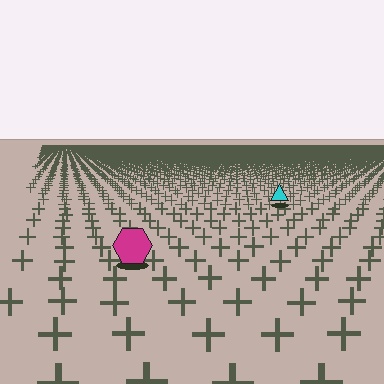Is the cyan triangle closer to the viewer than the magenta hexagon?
No. The magenta hexagon is closer — you can tell from the texture gradient: the ground texture is coarser near it.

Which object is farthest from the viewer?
The cyan triangle is farthest from the viewer. It appears smaller and the ground texture around it is denser.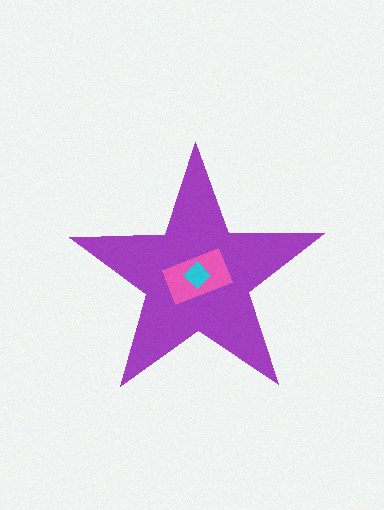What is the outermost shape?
The purple star.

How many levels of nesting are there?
3.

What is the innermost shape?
The cyan diamond.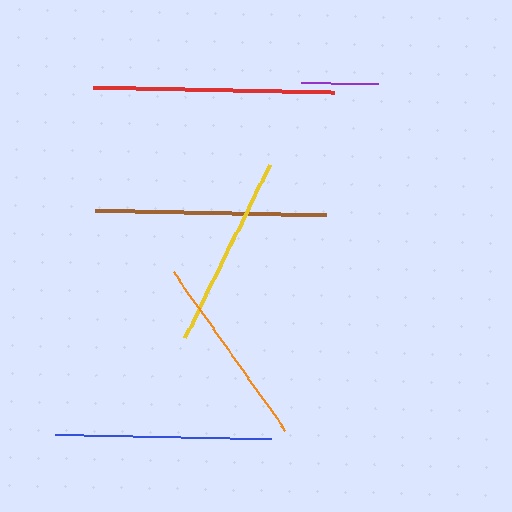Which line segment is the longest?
The red line is the longest at approximately 241 pixels.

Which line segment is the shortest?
The purple line is the shortest at approximately 77 pixels.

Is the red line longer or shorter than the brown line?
The red line is longer than the brown line.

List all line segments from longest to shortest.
From longest to shortest: red, brown, blue, orange, yellow, purple.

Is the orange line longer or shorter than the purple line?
The orange line is longer than the purple line.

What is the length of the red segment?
The red segment is approximately 241 pixels long.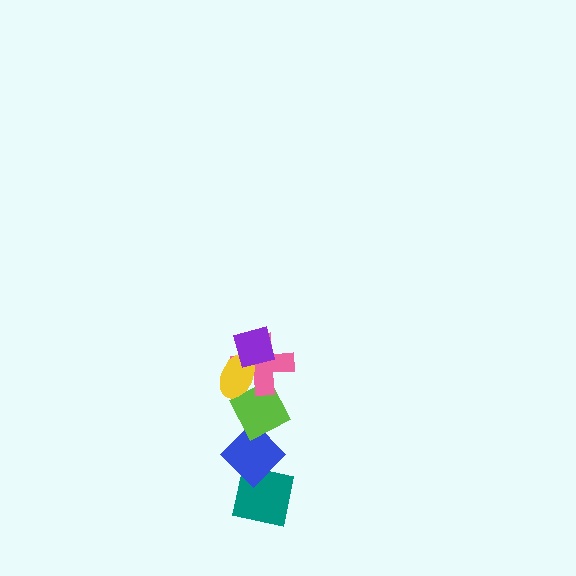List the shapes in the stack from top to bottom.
From top to bottom: the purple square, the yellow ellipse, the pink cross, the lime diamond, the blue diamond, the teal square.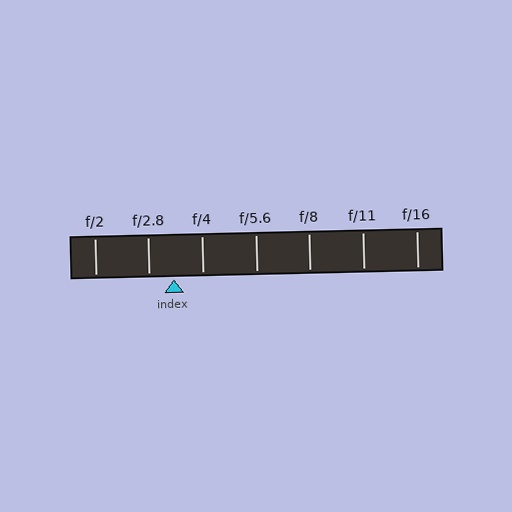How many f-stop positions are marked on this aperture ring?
There are 7 f-stop positions marked.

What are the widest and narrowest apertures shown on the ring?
The widest aperture shown is f/2 and the narrowest is f/16.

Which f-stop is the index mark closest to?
The index mark is closest to f/2.8.